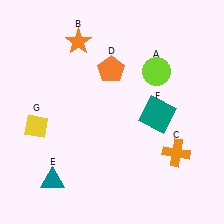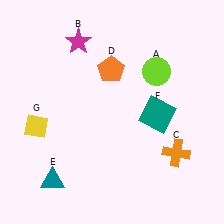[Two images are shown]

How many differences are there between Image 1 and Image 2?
There is 1 difference between the two images.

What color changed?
The star (B) changed from orange in Image 1 to magenta in Image 2.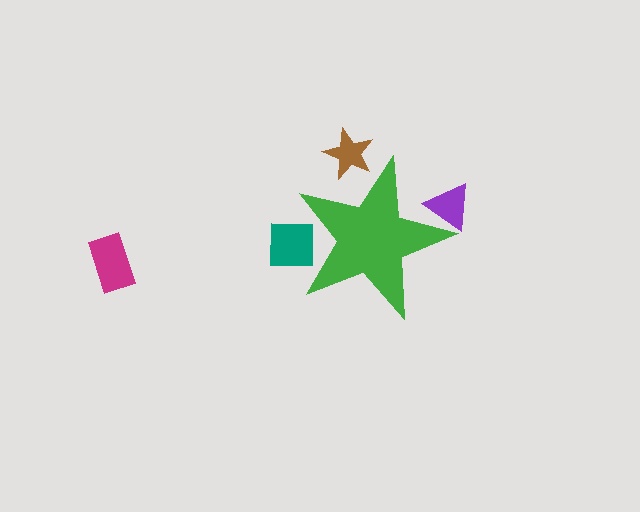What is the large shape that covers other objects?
A green star.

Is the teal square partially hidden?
Yes, the teal square is partially hidden behind the green star.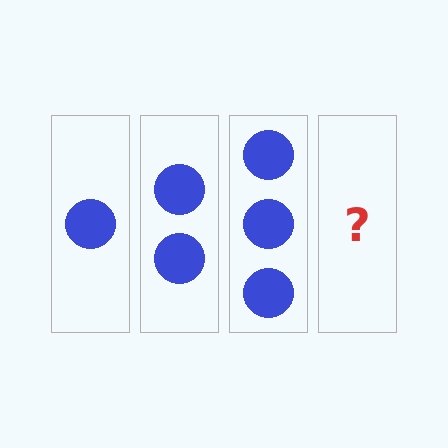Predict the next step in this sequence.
The next step is 4 circles.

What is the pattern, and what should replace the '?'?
The pattern is that each step adds one more circle. The '?' should be 4 circles.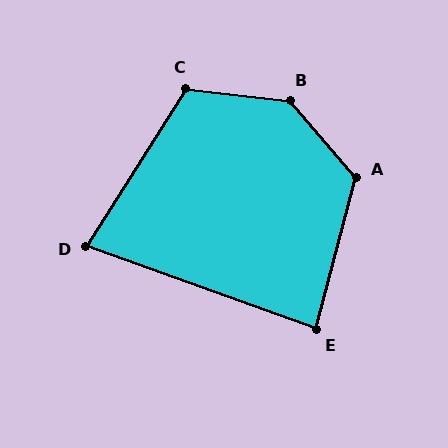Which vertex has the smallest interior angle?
D, at approximately 77 degrees.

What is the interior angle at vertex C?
Approximately 116 degrees (obtuse).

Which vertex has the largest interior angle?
B, at approximately 137 degrees.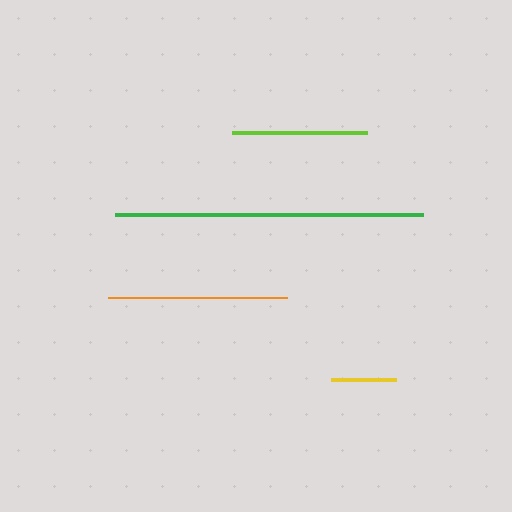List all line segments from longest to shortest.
From longest to shortest: green, orange, lime, yellow.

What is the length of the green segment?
The green segment is approximately 308 pixels long.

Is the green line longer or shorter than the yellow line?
The green line is longer than the yellow line.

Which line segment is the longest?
The green line is the longest at approximately 308 pixels.